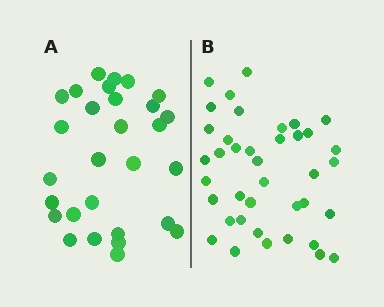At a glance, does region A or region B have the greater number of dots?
Region B (the right region) has more dots.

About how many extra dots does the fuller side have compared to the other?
Region B has roughly 10 or so more dots than region A.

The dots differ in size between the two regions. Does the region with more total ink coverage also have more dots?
No. Region A has more total ink coverage because its dots are larger, but region B actually contains more individual dots. Total area can be misleading — the number of items is what matters here.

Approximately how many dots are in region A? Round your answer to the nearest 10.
About 30 dots. (The exact count is 29, which rounds to 30.)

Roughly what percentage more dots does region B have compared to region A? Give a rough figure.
About 35% more.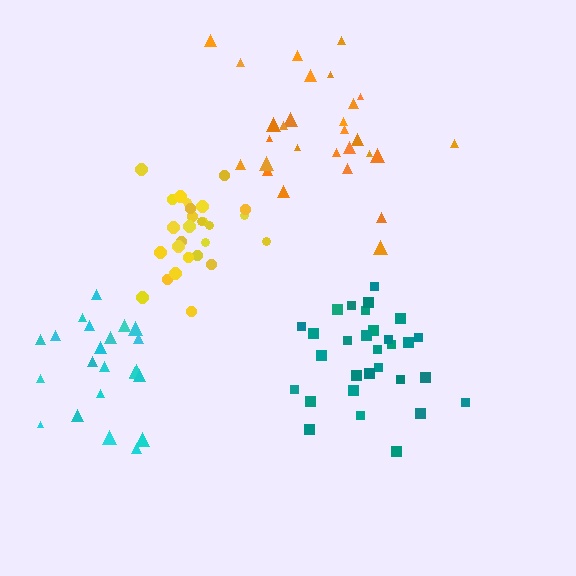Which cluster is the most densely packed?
Yellow.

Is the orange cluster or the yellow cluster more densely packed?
Yellow.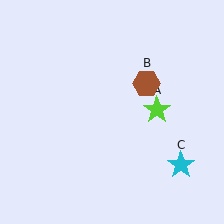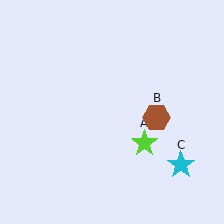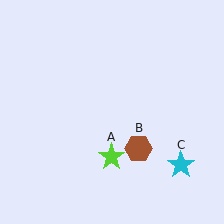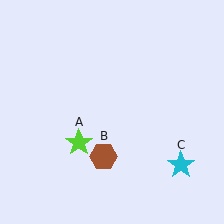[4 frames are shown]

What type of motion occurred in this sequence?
The lime star (object A), brown hexagon (object B) rotated clockwise around the center of the scene.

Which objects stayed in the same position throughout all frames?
Cyan star (object C) remained stationary.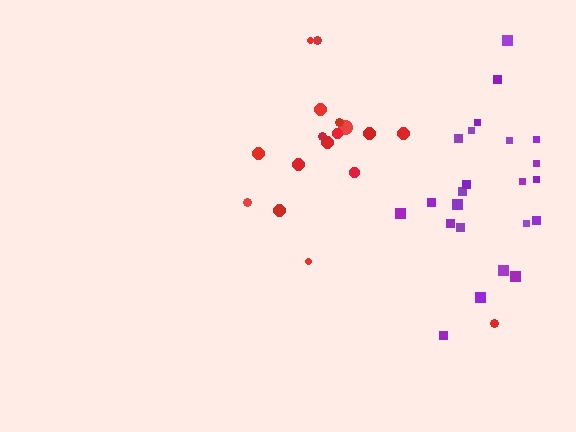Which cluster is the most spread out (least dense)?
Red.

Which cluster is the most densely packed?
Purple.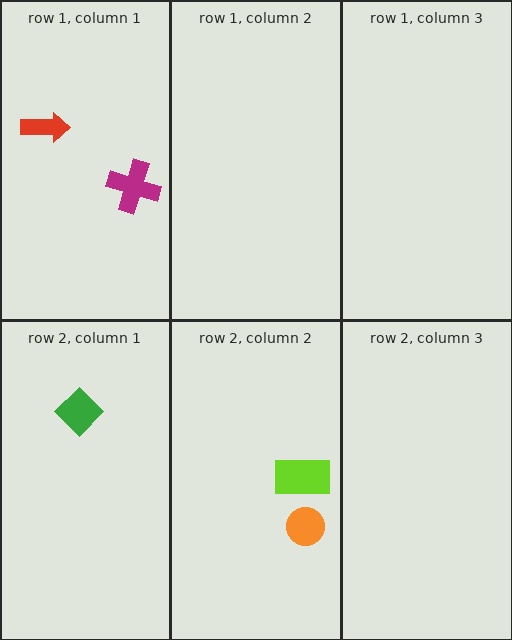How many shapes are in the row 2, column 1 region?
1.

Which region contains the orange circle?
The row 2, column 2 region.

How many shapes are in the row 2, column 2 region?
2.